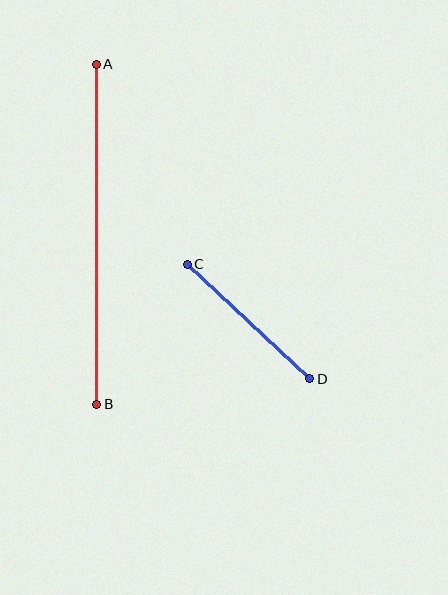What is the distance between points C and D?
The distance is approximately 167 pixels.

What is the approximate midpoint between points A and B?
The midpoint is at approximately (97, 234) pixels.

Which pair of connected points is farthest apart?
Points A and B are farthest apart.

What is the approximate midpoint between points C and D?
The midpoint is at approximately (249, 322) pixels.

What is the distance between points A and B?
The distance is approximately 340 pixels.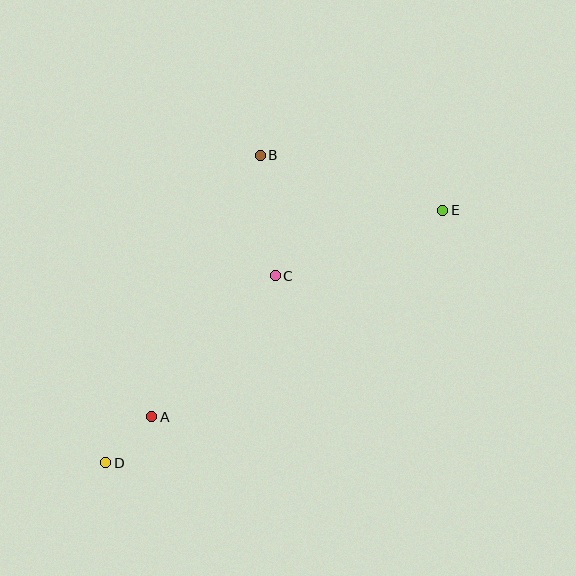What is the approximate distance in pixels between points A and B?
The distance between A and B is approximately 283 pixels.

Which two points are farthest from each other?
Points D and E are farthest from each other.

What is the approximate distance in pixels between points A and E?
The distance between A and E is approximately 357 pixels.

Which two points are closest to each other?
Points A and D are closest to each other.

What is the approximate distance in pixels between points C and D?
The distance between C and D is approximately 252 pixels.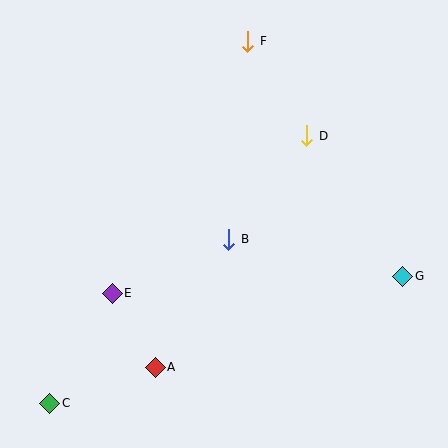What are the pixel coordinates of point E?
Point E is at (112, 293).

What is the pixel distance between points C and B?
The distance between C and B is 243 pixels.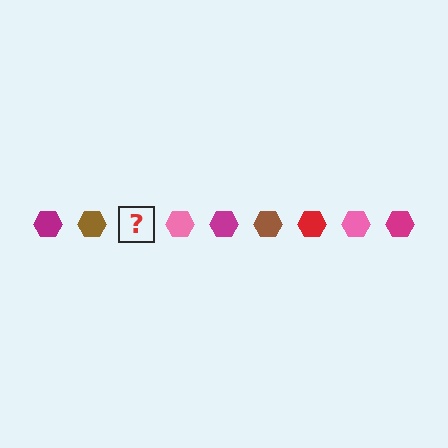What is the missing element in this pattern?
The missing element is a red hexagon.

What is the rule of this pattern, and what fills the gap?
The rule is that the pattern cycles through magenta, brown, red, pink hexagons. The gap should be filled with a red hexagon.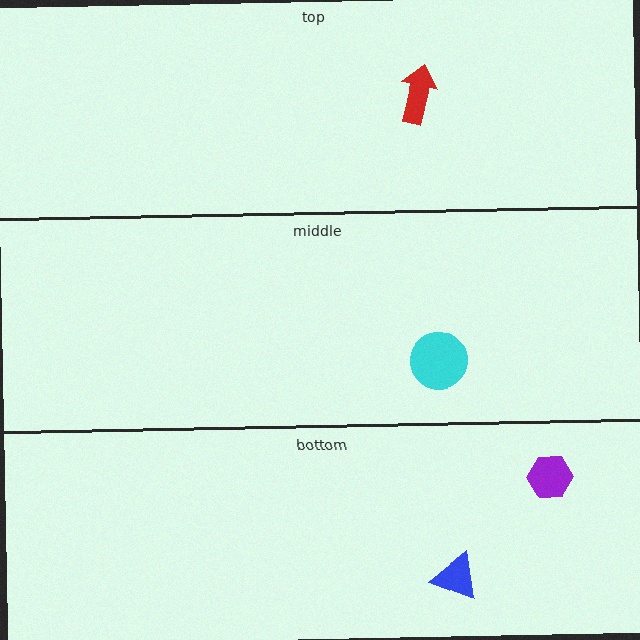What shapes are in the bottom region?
The purple hexagon, the blue triangle.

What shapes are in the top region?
The red arrow.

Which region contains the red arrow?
The top region.